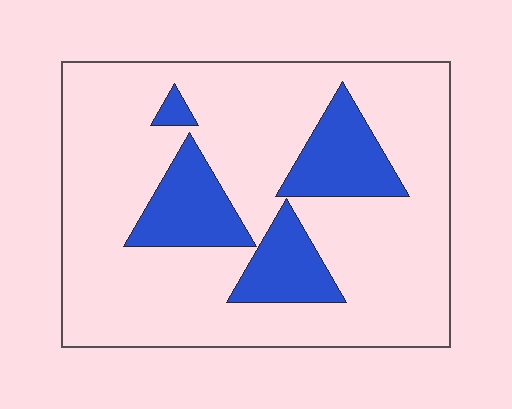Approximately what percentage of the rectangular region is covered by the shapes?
Approximately 20%.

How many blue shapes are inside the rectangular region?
4.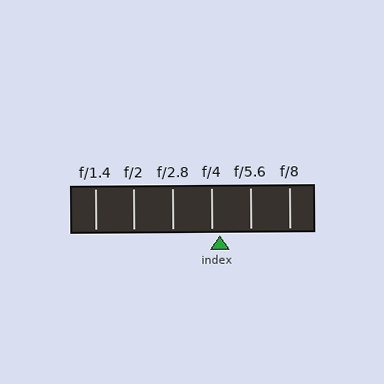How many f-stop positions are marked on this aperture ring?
There are 6 f-stop positions marked.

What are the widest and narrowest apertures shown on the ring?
The widest aperture shown is f/1.4 and the narrowest is f/8.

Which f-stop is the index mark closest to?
The index mark is closest to f/4.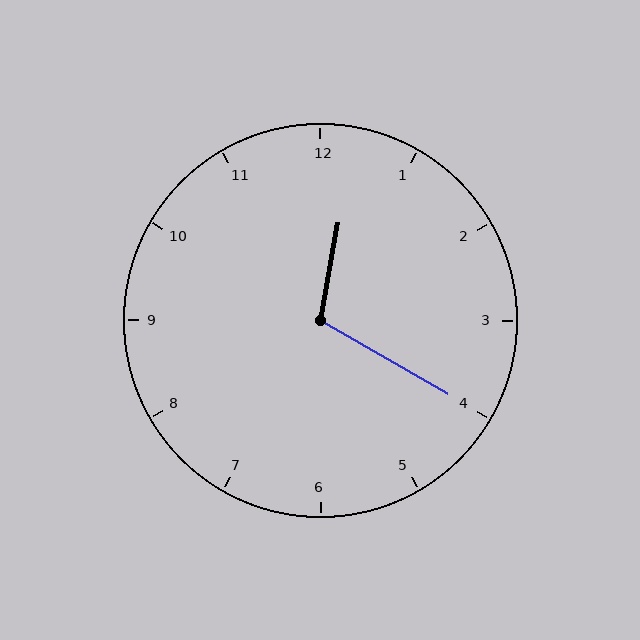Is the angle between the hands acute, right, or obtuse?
It is obtuse.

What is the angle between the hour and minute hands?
Approximately 110 degrees.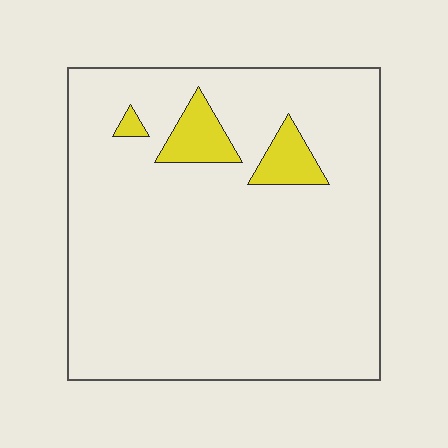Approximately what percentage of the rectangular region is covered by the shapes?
Approximately 5%.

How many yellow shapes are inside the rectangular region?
3.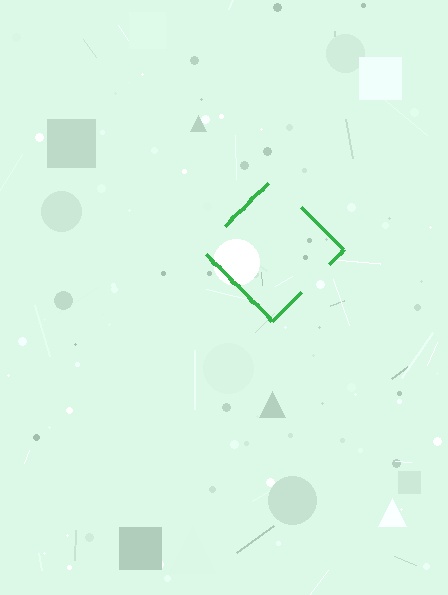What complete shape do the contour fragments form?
The contour fragments form a diamond.